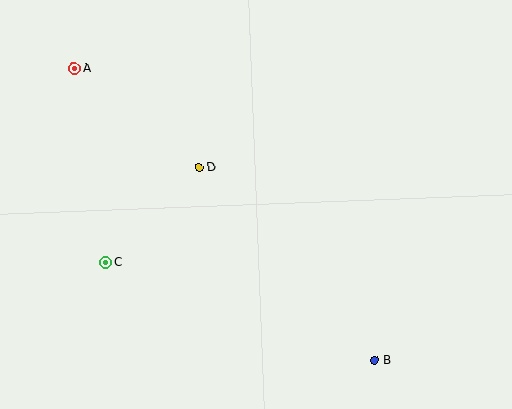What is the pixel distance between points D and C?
The distance between D and C is 133 pixels.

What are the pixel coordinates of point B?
Point B is at (375, 361).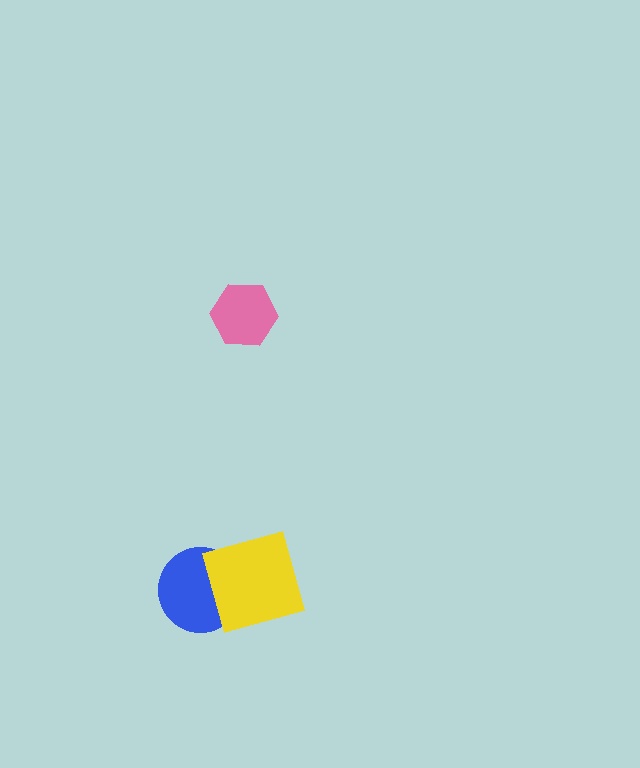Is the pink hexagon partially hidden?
No, no other shape covers it.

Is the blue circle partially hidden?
Yes, it is partially covered by another shape.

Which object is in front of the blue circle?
The yellow square is in front of the blue circle.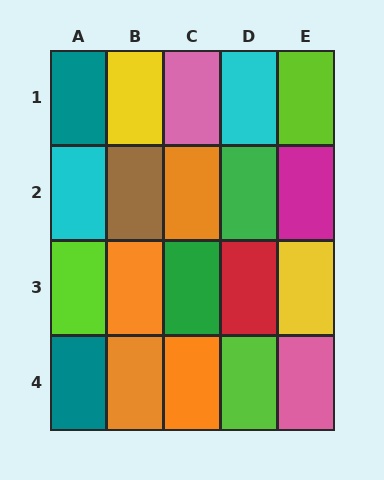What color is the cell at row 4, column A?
Teal.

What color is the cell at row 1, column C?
Pink.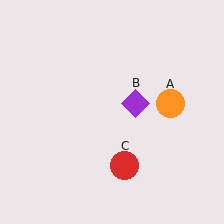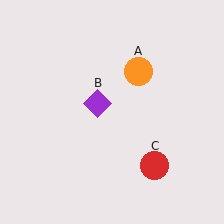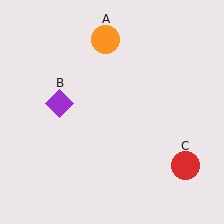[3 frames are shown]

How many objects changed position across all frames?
3 objects changed position: orange circle (object A), purple diamond (object B), red circle (object C).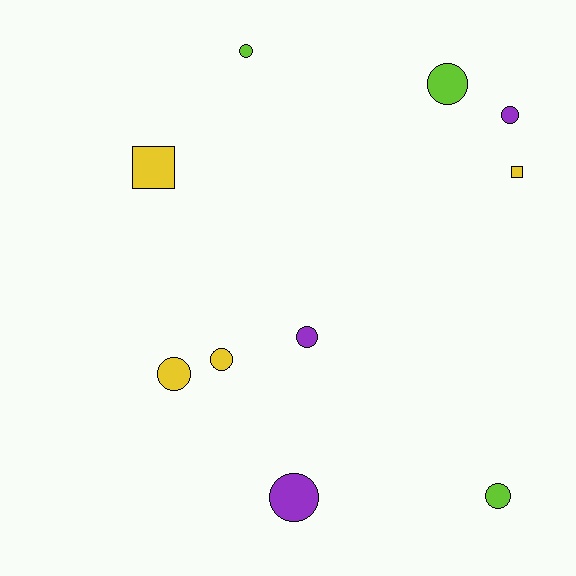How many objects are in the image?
There are 10 objects.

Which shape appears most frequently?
Circle, with 8 objects.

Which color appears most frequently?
Yellow, with 4 objects.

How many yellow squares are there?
There are 2 yellow squares.